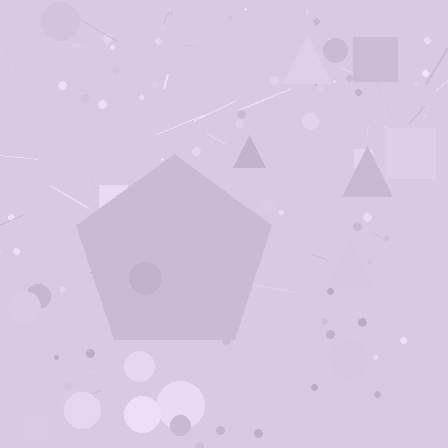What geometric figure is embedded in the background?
A pentagon is embedded in the background.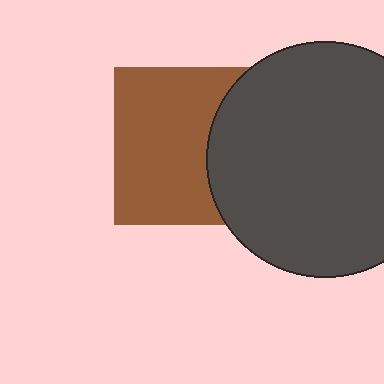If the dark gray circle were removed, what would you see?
You would see the complete brown square.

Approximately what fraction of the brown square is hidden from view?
Roughly 35% of the brown square is hidden behind the dark gray circle.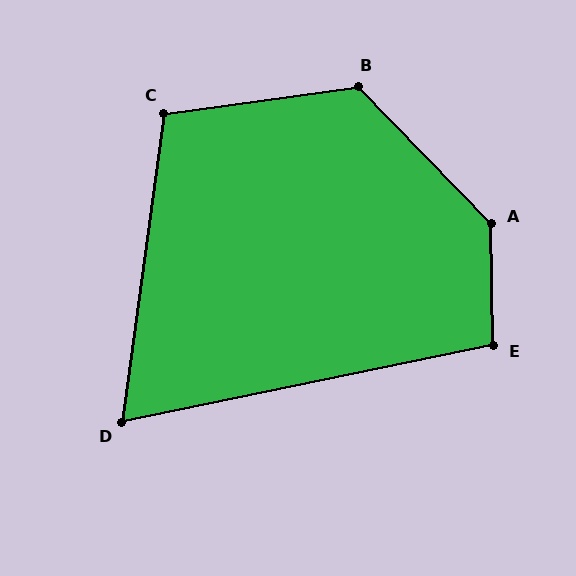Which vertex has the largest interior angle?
A, at approximately 137 degrees.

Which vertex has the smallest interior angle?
D, at approximately 71 degrees.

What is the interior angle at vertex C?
Approximately 106 degrees (obtuse).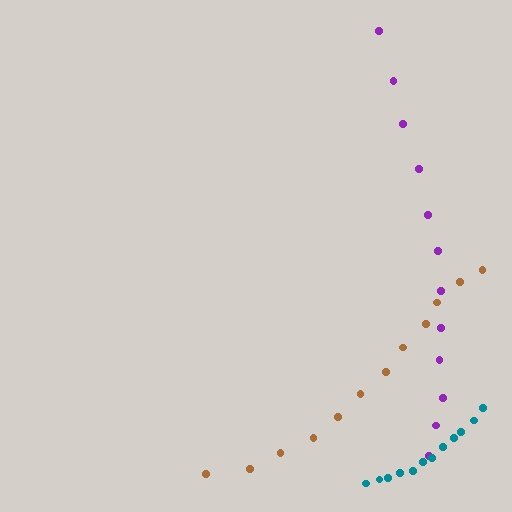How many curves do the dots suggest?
There are 3 distinct paths.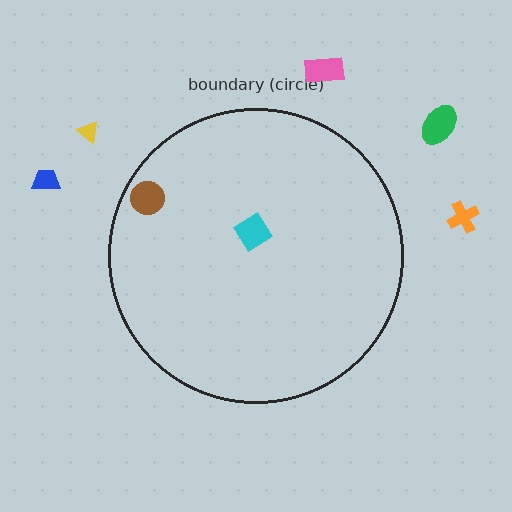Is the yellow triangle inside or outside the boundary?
Outside.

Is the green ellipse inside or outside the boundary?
Outside.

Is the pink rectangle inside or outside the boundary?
Outside.